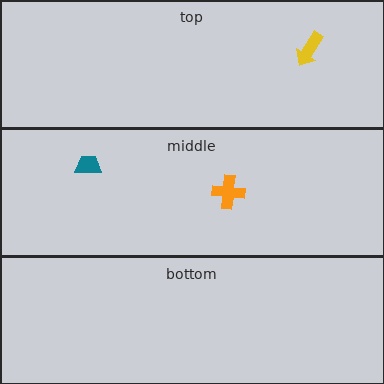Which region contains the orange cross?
The middle region.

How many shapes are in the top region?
1.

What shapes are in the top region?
The yellow arrow.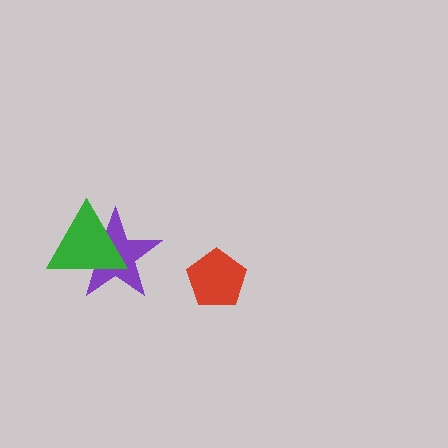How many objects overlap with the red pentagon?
0 objects overlap with the red pentagon.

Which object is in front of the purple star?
The green triangle is in front of the purple star.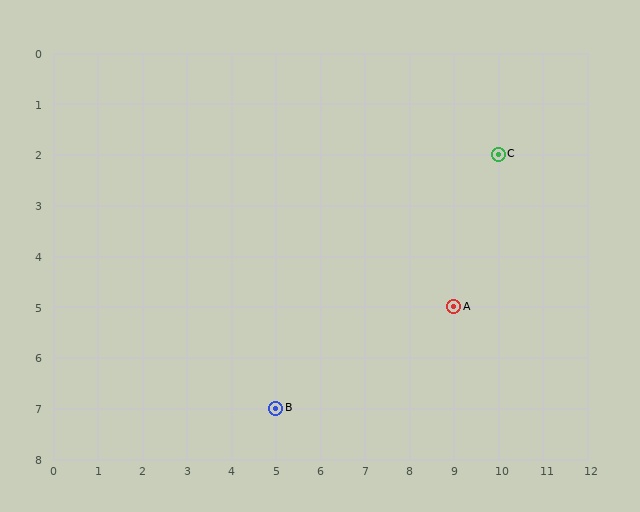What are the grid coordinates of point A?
Point A is at grid coordinates (9, 5).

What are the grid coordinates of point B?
Point B is at grid coordinates (5, 7).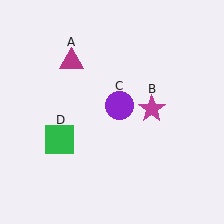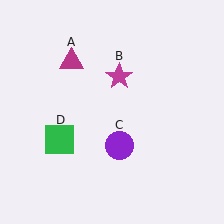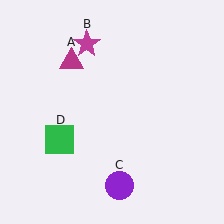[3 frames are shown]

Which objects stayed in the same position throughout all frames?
Magenta triangle (object A) and green square (object D) remained stationary.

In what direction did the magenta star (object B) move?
The magenta star (object B) moved up and to the left.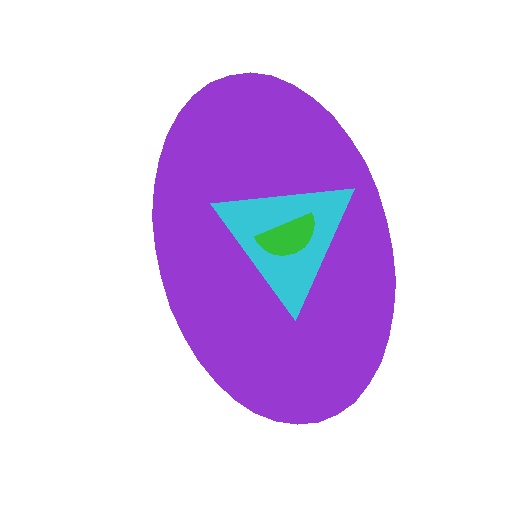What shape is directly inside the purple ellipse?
The cyan triangle.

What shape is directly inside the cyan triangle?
The green semicircle.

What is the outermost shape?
The purple ellipse.